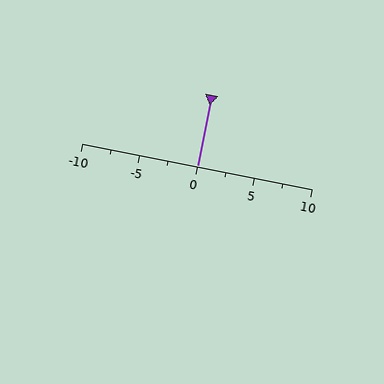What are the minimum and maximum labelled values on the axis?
The axis runs from -10 to 10.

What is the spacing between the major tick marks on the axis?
The major ticks are spaced 5 apart.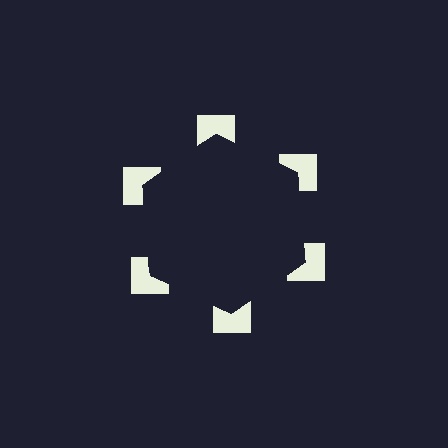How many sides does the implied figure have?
6 sides.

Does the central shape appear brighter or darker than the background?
It typically appears slightly darker than the background, even though no actual brightness change is drawn.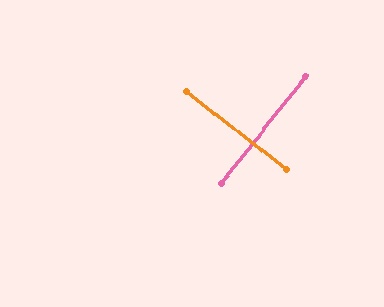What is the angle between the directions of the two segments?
Approximately 90 degrees.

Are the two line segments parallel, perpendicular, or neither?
Perpendicular — they meet at approximately 90°.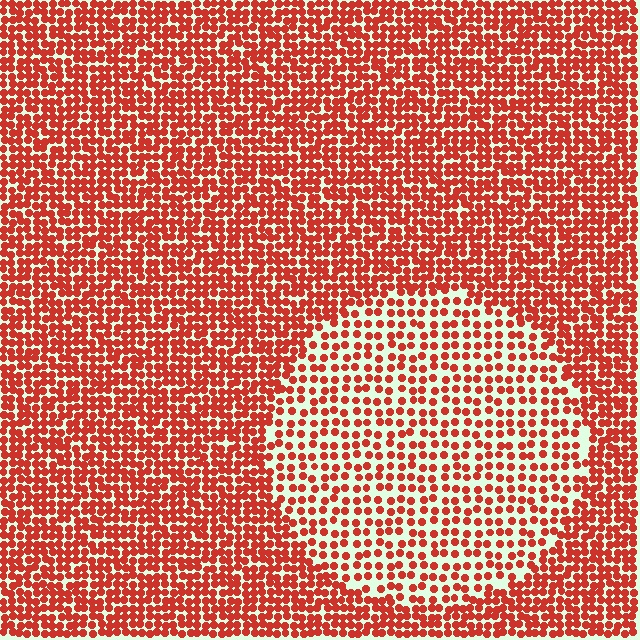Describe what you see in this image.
The image contains small red elements arranged at two different densities. A circle-shaped region is visible where the elements are less densely packed than the surrounding area.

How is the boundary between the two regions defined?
The boundary is defined by a change in element density (approximately 1.9x ratio). All elements are the same color, size, and shape.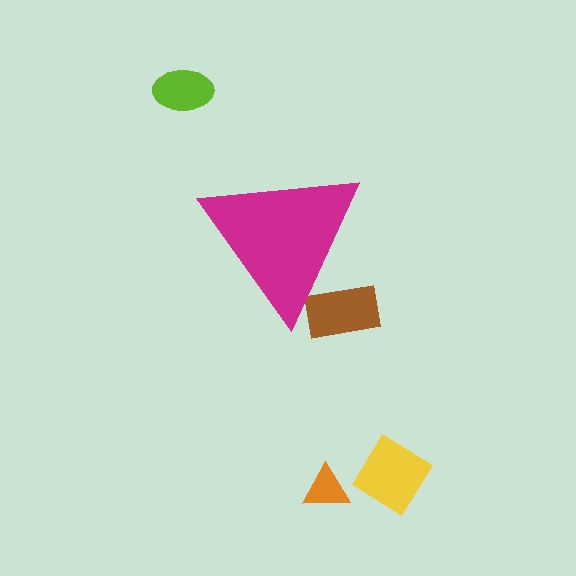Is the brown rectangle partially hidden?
Yes, the brown rectangle is partially hidden behind the magenta triangle.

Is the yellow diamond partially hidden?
No, the yellow diamond is fully visible.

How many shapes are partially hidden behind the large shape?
1 shape is partially hidden.